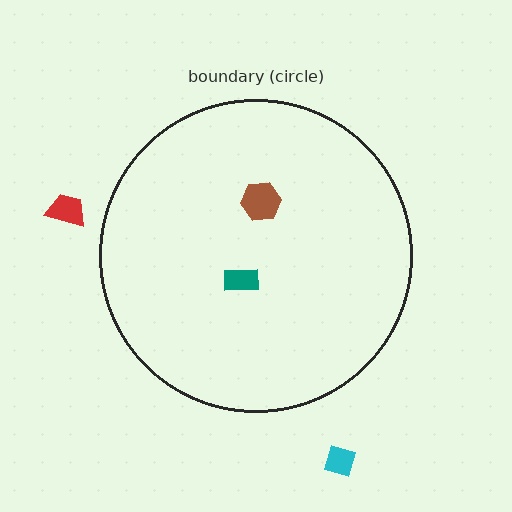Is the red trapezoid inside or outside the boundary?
Outside.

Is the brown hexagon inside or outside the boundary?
Inside.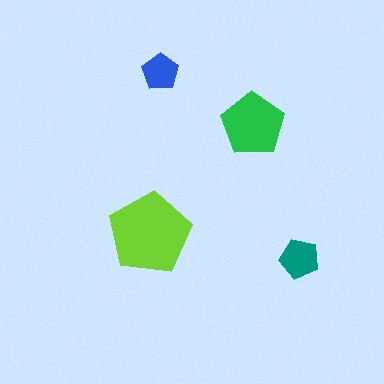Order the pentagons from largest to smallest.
the lime one, the green one, the teal one, the blue one.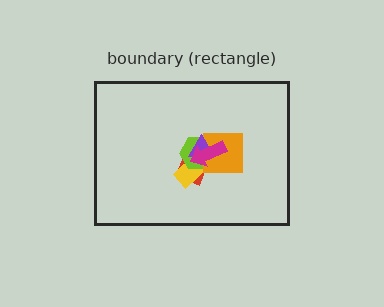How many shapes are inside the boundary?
6 inside, 0 outside.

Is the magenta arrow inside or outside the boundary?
Inside.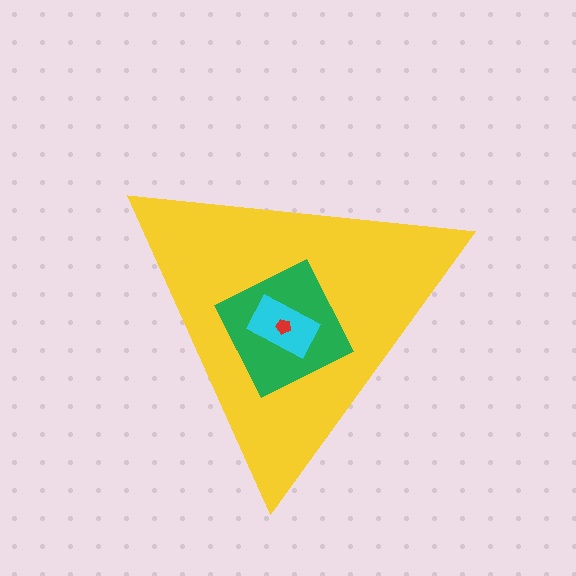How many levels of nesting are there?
4.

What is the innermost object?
The red pentagon.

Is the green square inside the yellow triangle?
Yes.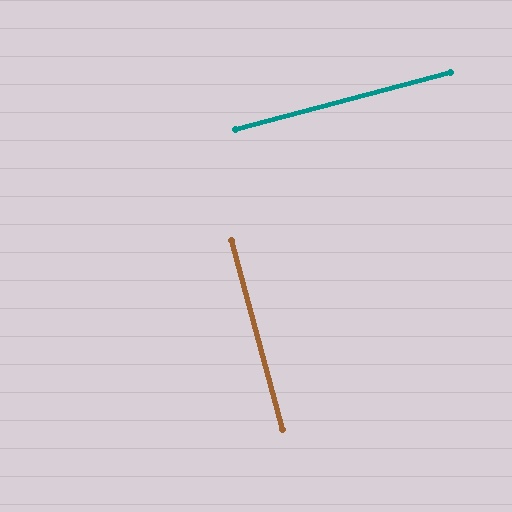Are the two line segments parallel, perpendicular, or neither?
Perpendicular — they meet at approximately 90°.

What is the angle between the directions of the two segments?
Approximately 90 degrees.